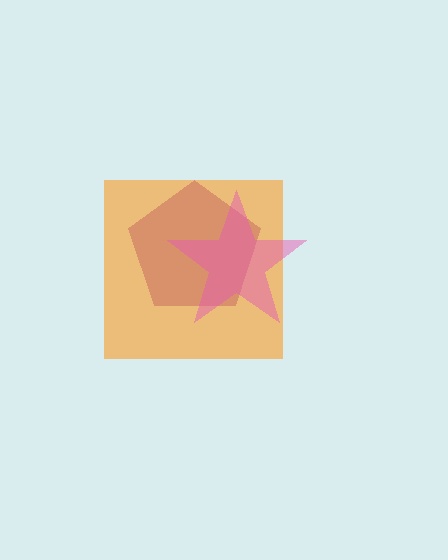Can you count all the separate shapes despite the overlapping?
Yes, there are 3 separate shapes.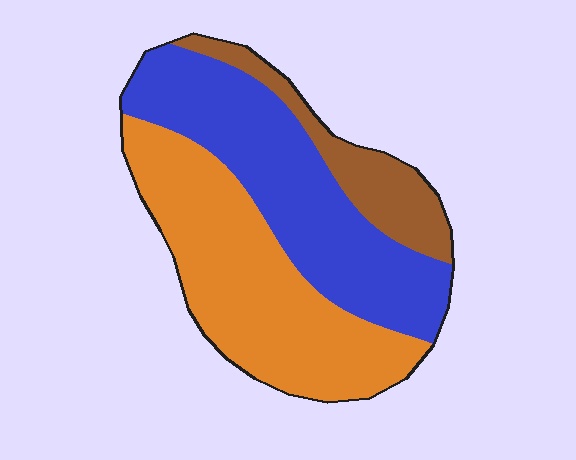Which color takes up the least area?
Brown, at roughly 15%.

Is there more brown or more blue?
Blue.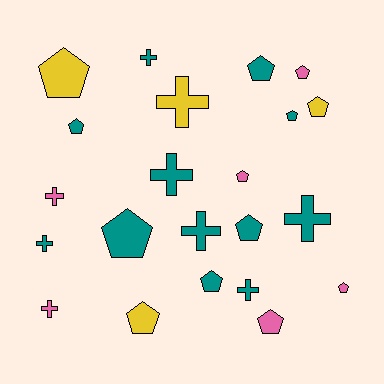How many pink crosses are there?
There are 2 pink crosses.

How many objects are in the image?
There are 22 objects.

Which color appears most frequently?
Teal, with 12 objects.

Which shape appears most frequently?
Pentagon, with 13 objects.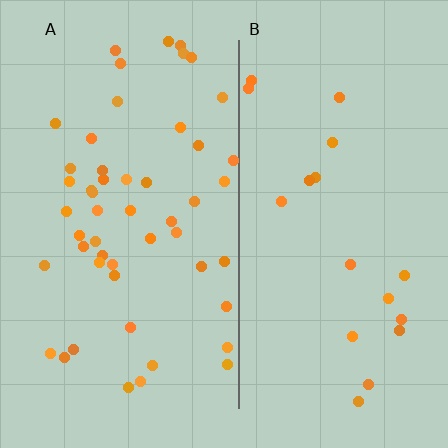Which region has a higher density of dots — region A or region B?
A (the left).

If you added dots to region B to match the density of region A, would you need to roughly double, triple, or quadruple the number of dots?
Approximately triple.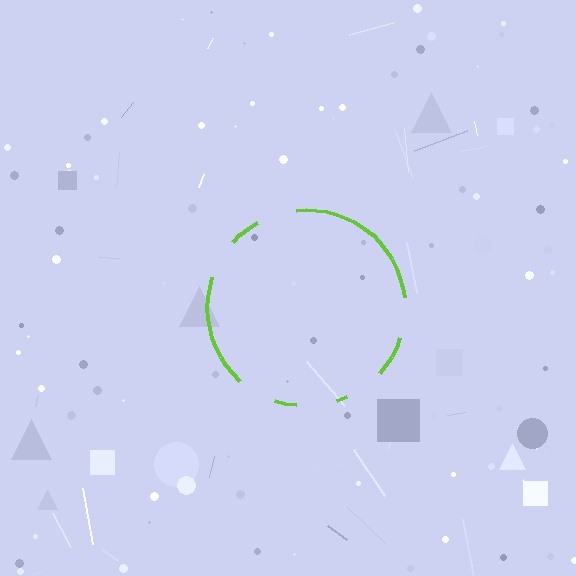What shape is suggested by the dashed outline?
The dashed outline suggests a circle.